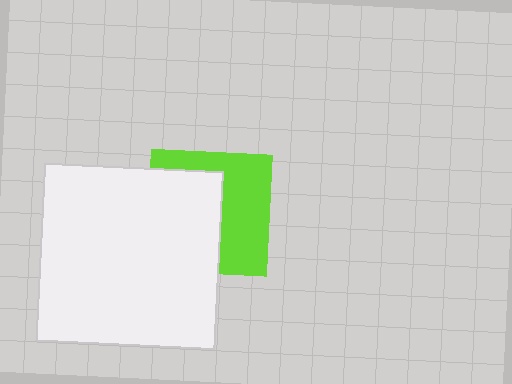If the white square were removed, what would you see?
You would see the complete lime square.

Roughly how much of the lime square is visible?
About half of it is visible (roughly 49%).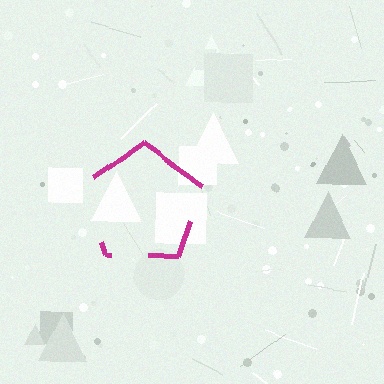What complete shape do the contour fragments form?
The contour fragments form a pentagon.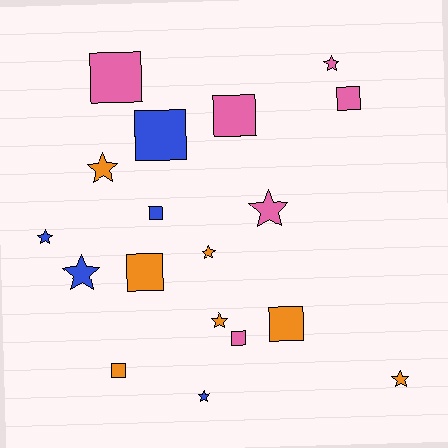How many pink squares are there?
There are 4 pink squares.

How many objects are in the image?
There are 18 objects.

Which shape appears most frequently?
Star, with 9 objects.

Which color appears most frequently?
Orange, with 7 objects.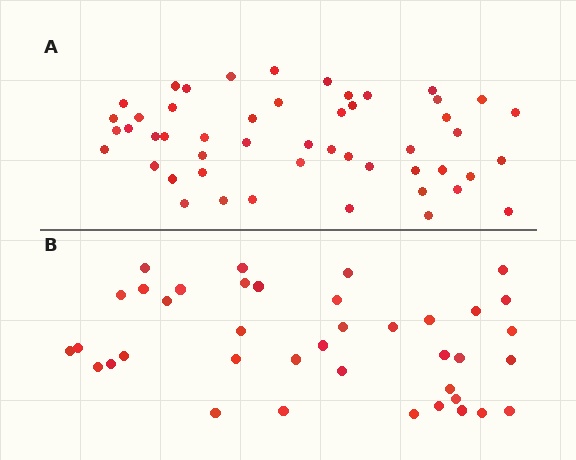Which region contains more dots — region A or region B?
Region A (the top region) has more dots.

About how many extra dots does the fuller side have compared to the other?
Region A has roughly 12 or so more dots than region B.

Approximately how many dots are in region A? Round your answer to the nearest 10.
About 50 dots.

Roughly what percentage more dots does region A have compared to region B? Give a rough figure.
About 30% more.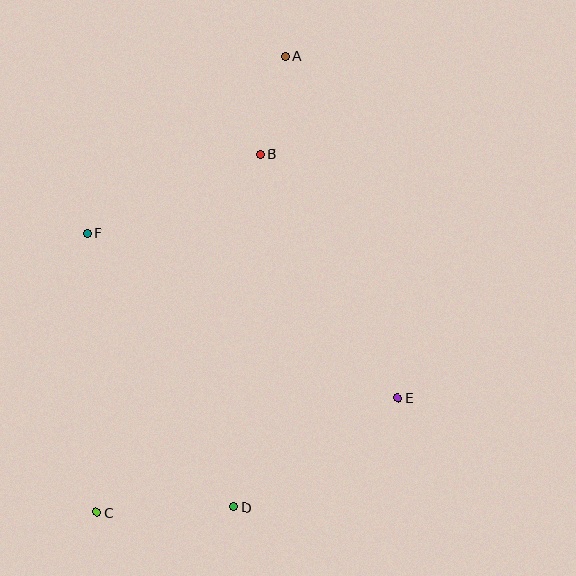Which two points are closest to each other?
Points A and B are closest to each other.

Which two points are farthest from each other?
Points A and C are farthest from each other.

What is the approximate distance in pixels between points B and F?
The distance between B and F is approximately 190 pixels.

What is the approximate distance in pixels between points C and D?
The distance between C and D is approximately 138 pixels.